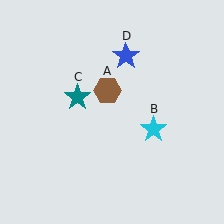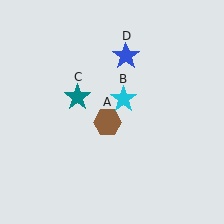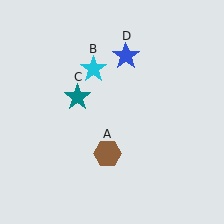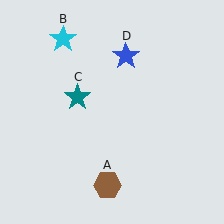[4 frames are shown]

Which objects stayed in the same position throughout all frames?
Teal star (object C) and blue star (object D) remained stationary.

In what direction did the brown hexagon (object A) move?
The brown hexagon (object A) moved down.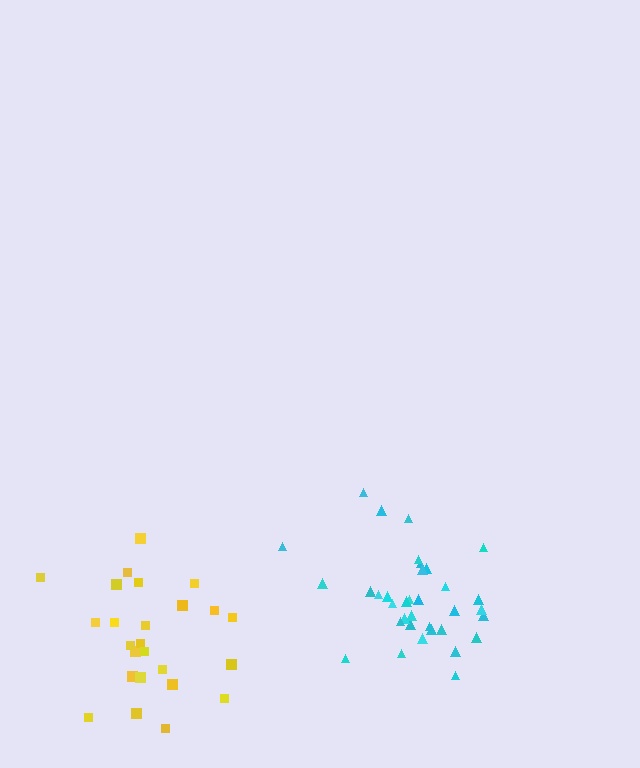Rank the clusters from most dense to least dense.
cyan, yellow.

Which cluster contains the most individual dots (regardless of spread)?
Cyan (35).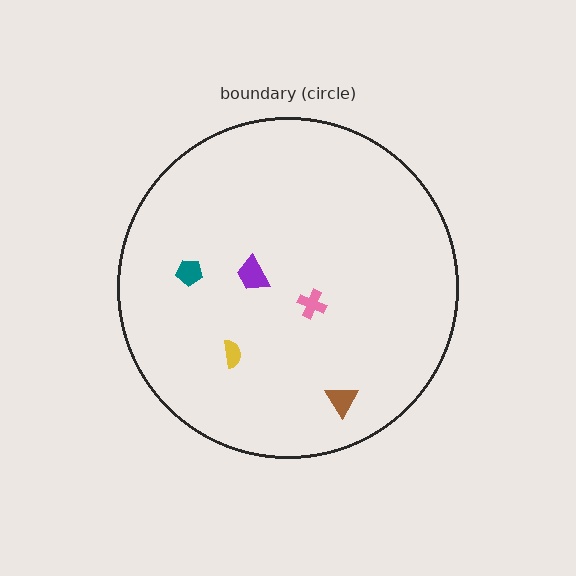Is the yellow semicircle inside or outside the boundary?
Inside.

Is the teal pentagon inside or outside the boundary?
Inside.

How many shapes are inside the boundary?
5 inside, 0 outside.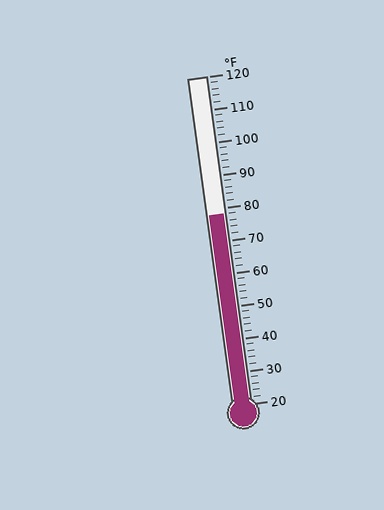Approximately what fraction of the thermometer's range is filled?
The thermometer is filled to approximately 60% of its range.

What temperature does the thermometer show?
The thermometer shows approximately 78°F.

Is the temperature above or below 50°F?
The temperature is above 50°F.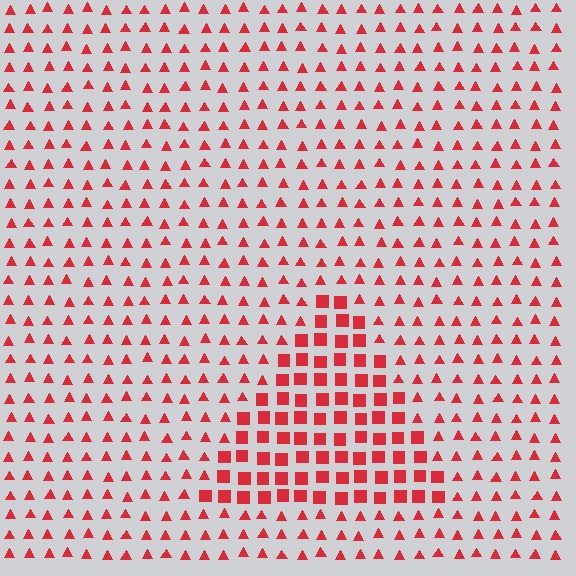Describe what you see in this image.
The image is filled with small red elements arranged in a uniform grid. A triangle-shaped region contains squares, while the surrounding area contains triangles. The boundary is defined purely by the change in element shape.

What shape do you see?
I see a triangle.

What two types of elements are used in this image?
The image uses squares inside the triangle region and triangles outside it.